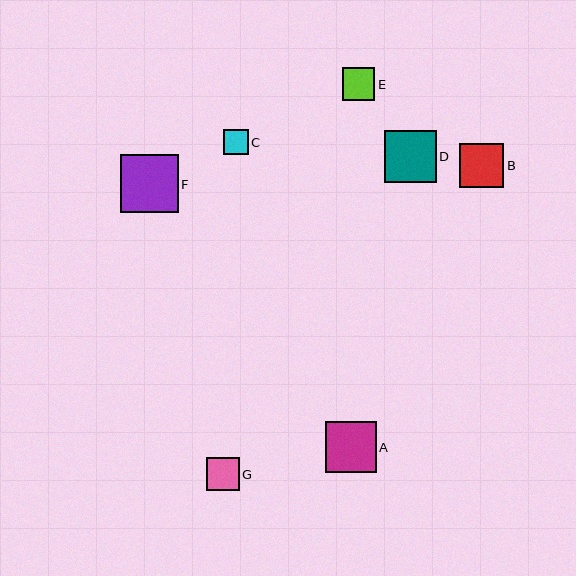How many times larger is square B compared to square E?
Square B is approximately 1.3 times the size of square E.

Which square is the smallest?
Square C is the smallest with a size of approximately 25 pixels.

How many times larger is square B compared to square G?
Square B is approximately 1.3 times the size of square G.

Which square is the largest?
Square F is the largest with a size of approximately 58 pixels.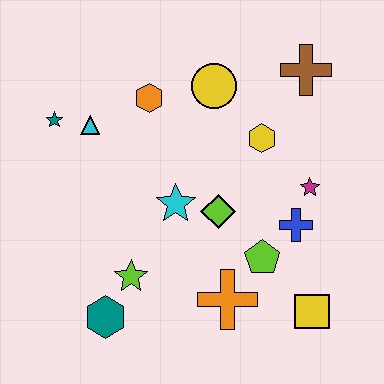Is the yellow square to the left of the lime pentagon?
No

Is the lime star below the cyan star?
Yes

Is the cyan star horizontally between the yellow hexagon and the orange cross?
No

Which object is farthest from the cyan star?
The brown cross is farthest from the cyan star.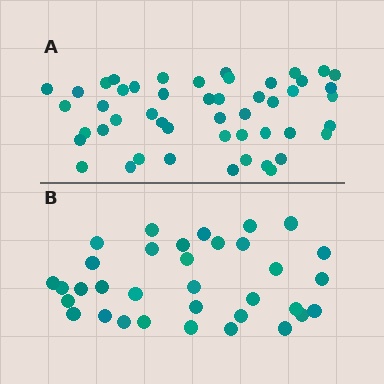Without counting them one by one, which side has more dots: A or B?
Region A (the top region) has more dots.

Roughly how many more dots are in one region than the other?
Region A has approximately 15 more dots than region B.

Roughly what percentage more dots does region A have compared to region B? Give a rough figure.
About 45% more.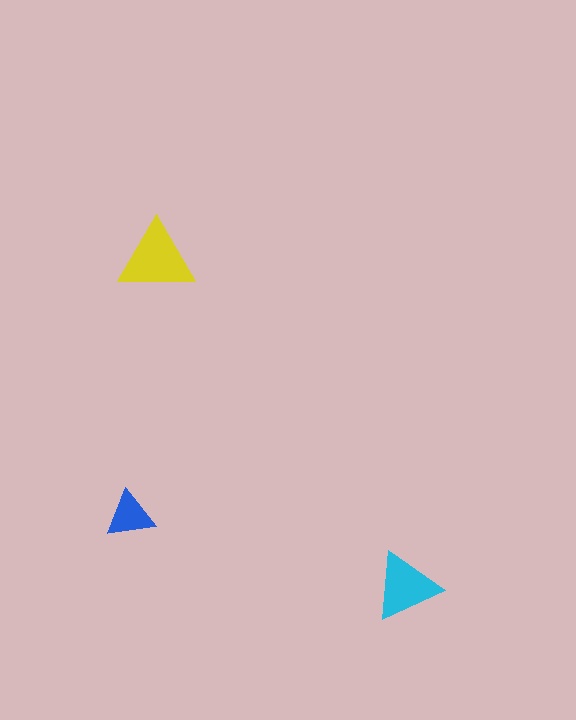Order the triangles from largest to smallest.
the yellow one, the cyan one, the blue one.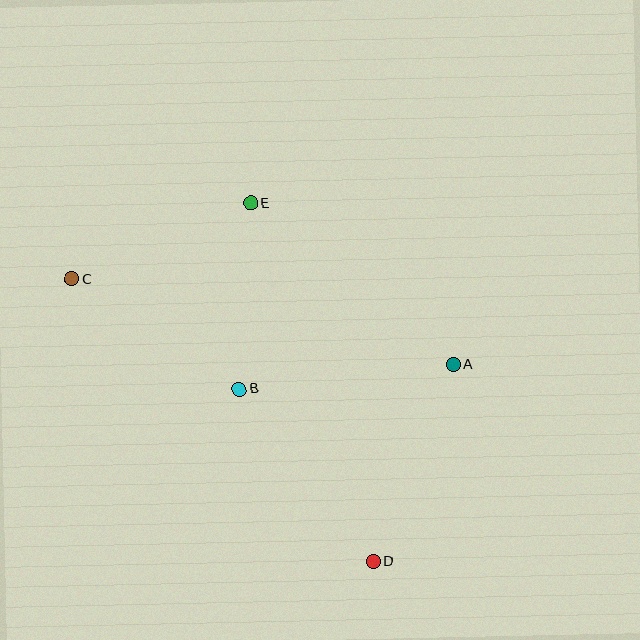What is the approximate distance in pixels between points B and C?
The distance between B and C is approximately 200 pixels.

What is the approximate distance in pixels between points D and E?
The distance between D and E is approximately 378 pixels.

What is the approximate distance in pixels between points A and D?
The distance between A and D is approximately 212 pixels.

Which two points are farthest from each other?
Points C and D are farthest from each other.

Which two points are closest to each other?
Points B and E are closest to each other.